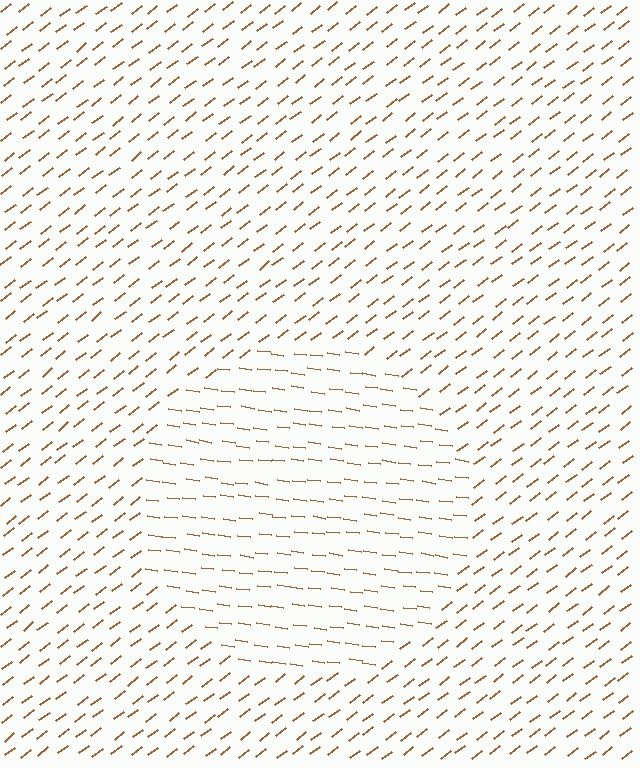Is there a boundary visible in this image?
Yes, there is a texture boundary formed by a change in line orientation.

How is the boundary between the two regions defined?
The boundary is defined purely by a change in line orientation (approximately 45 degrees difference). All lines are the same color and thickness.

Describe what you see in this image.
The image is filled with small brown line segments. A circle region in the image has lines oriented differently from the surrounding lines, creating a visible texture boundary.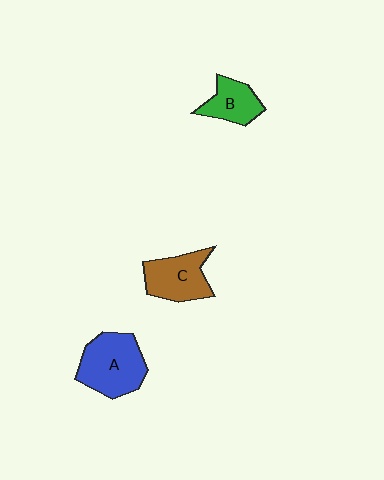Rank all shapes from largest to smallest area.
From largest to smallest: A (blue), C (brown), B (green).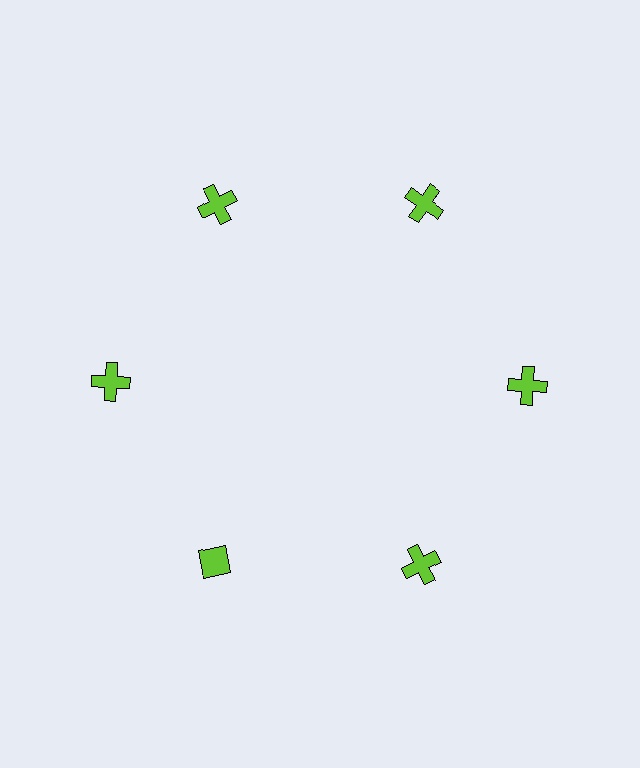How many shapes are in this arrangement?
There are 6 shapes arranged in a ring pattern.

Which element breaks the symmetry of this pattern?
The lime diamond at roughly the 7 o'clock position breaks the symmetry. All other shapes are lime crosses.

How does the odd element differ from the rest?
It has a different shape: diamond instead of cross.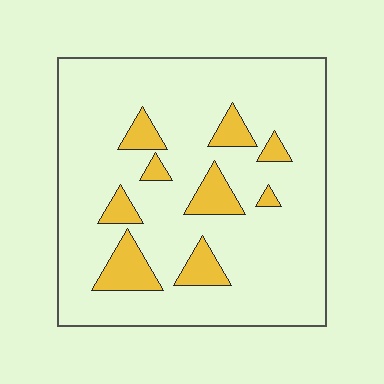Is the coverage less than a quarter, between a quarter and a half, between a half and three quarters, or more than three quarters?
Less than a quarter.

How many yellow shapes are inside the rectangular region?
9.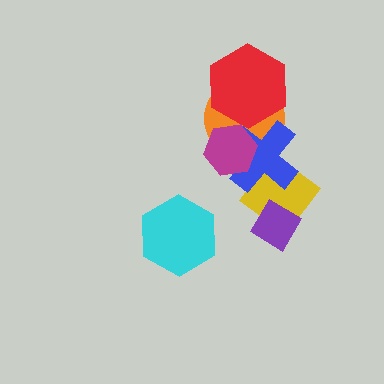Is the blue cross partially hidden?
Yes, it is partially covered by another shape.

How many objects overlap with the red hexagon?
1 object overlaps with the red hexagon.